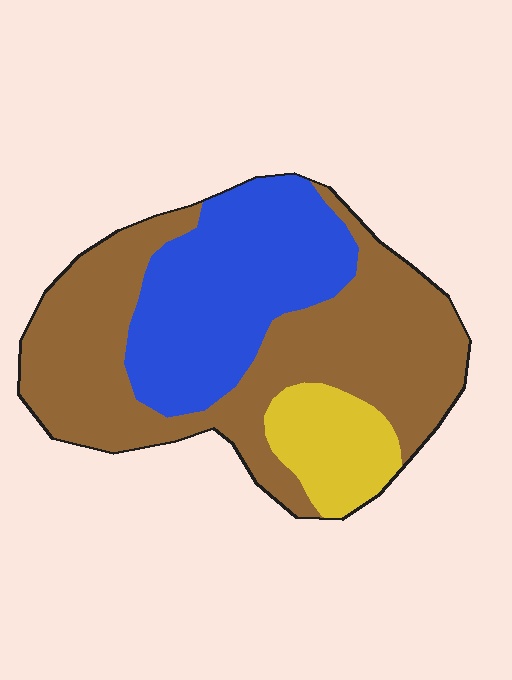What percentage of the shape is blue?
Blue covers about 35% of the shape.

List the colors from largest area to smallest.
From largest to smallest: brown, blue, yellow.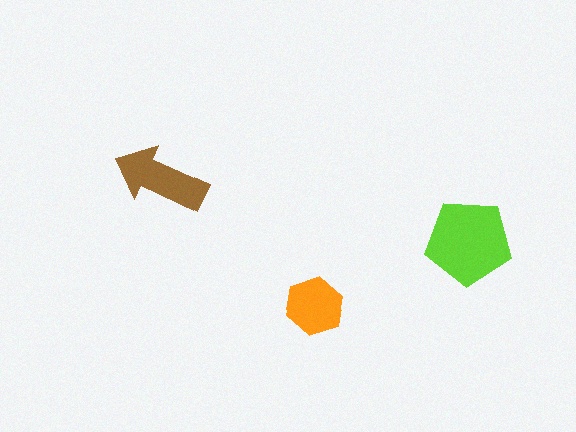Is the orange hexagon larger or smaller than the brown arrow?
Smaller.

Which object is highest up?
The brown arrow is topmost.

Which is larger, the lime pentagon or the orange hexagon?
The lime pentagon.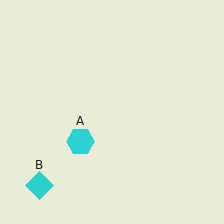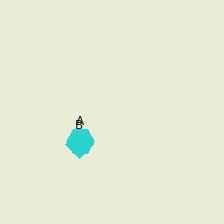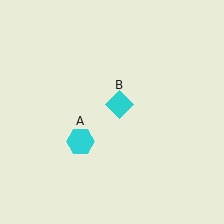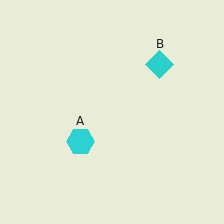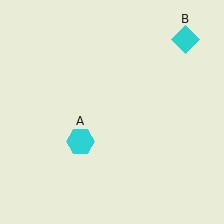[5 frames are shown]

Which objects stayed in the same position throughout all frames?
Cyan hexagon (object A) remained stationary.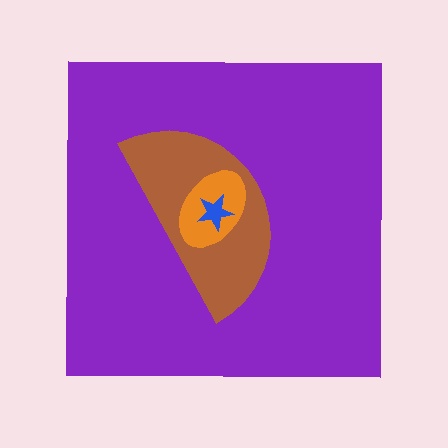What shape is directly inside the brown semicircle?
The orange ellipse.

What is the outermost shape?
The purple square.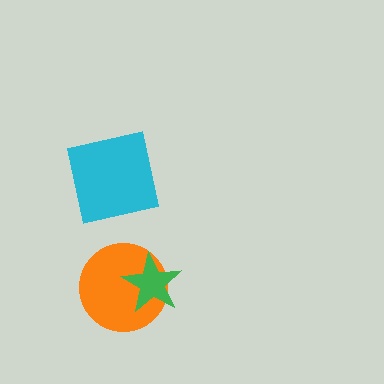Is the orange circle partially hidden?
Yes, it is partially covered by another shape.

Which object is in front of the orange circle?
The green star is in front of the orange circle.